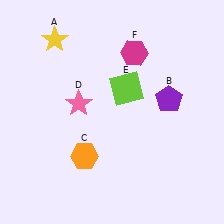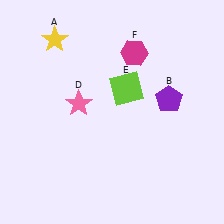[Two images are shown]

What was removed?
The orange hexagon (C) was removed in Image 2.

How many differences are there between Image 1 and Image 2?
There is 1 difference between the two images.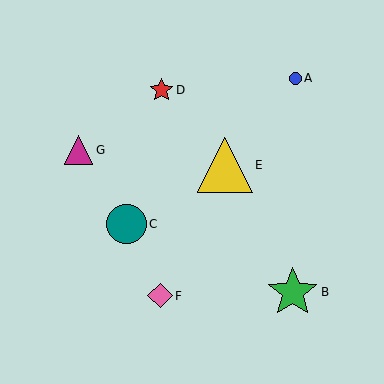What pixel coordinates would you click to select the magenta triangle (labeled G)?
Click at (79, 150) to select the magenta triangle G.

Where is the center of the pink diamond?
The center of the pink diamond is at (160, 296).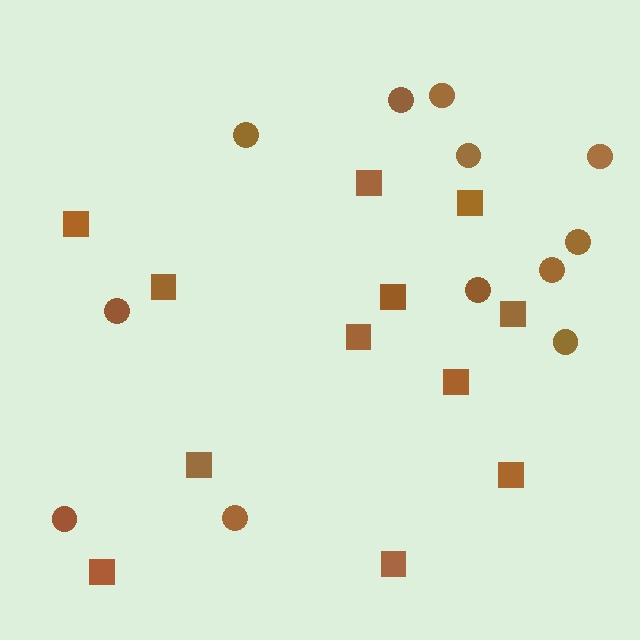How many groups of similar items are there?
There are 2 groups: one group of squares (12) and one group of circles (12).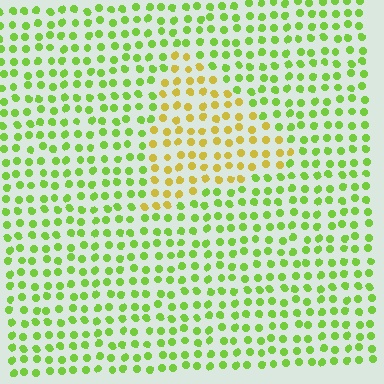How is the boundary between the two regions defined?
The boundary is defined purely by a slight shift in hue (about 45 degrees). Spacing, size, and orientation are identical on both sides.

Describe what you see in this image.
The image is filled with small lime elements in a uniform arrangement. A triangle-shaped region is visible where the elements are tinted to a slightly different hue, forming a subtle color boundary.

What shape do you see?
I see a triangle.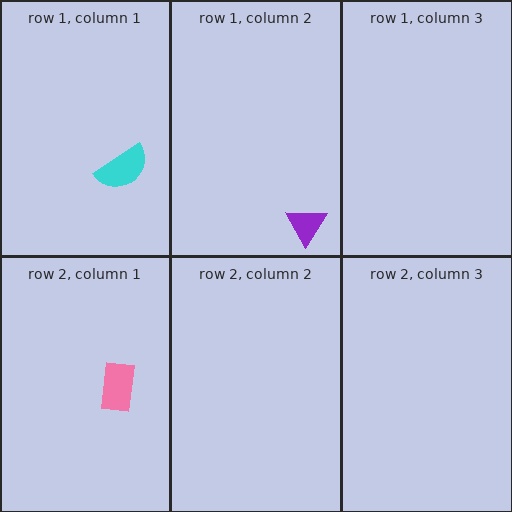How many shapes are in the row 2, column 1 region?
1.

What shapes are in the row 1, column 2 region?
The purple triangle.